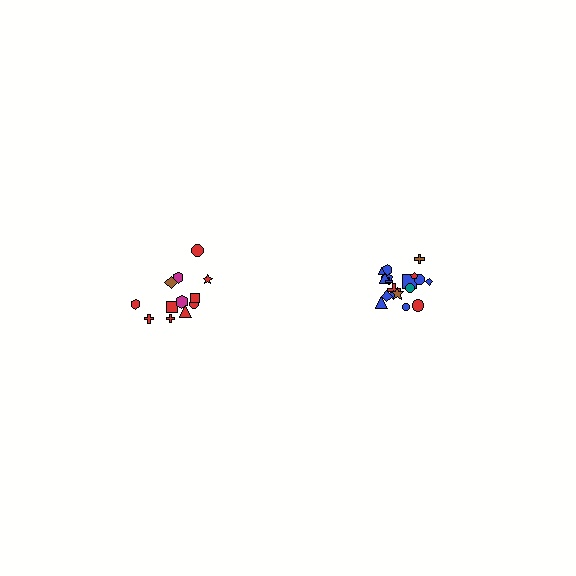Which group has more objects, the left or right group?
The right group.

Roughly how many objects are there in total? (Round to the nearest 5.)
Roughly 30 objects in total.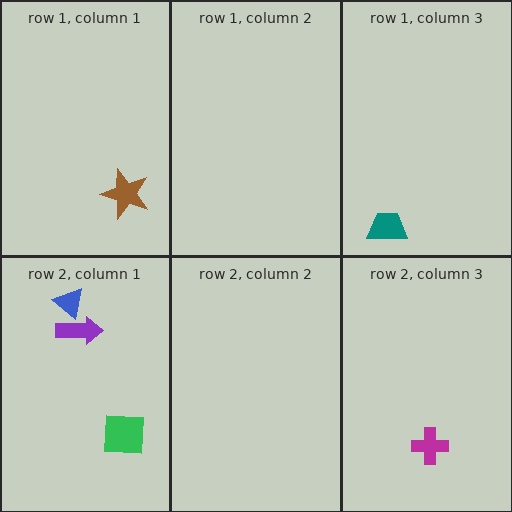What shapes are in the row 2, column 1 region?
The green square, the blue triangle, the purple arrow.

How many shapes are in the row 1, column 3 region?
1.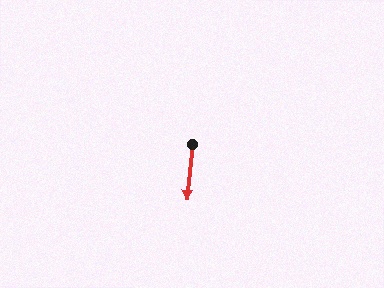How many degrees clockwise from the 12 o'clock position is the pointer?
Approximately 186 degrees.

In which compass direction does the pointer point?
South.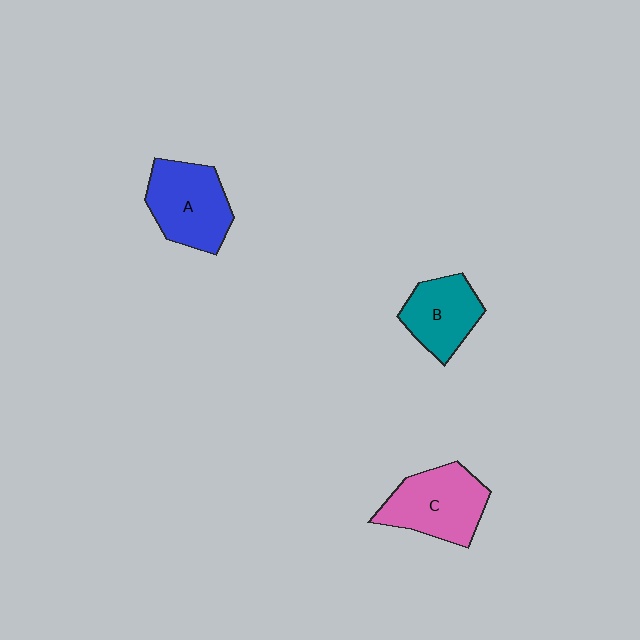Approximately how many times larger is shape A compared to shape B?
Approximately 1.3 times.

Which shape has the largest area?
Shape C (pink).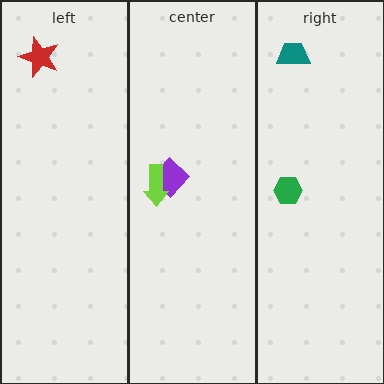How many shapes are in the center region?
2.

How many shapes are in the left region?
1.